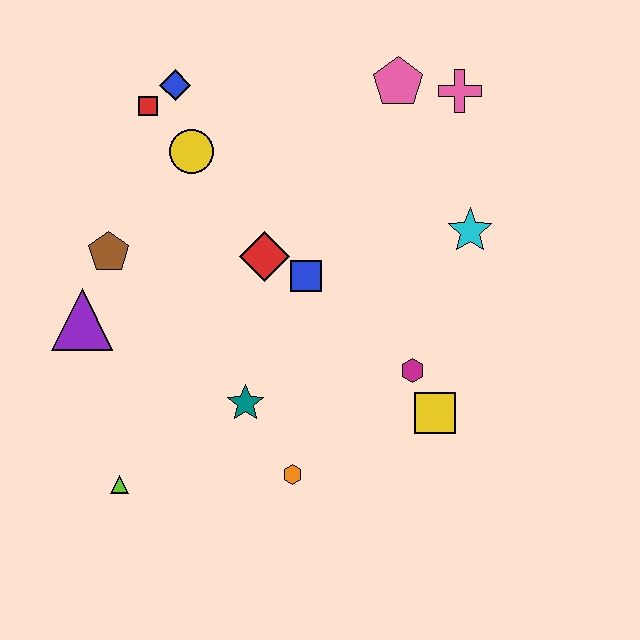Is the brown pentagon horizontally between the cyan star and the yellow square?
No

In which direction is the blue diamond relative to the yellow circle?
The blue diamond is above the yellow circle.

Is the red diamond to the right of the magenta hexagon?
No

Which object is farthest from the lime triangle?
The pink cross is farthest from the lime triangle.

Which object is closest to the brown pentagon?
The purple triangle is closest to the brown pentagon.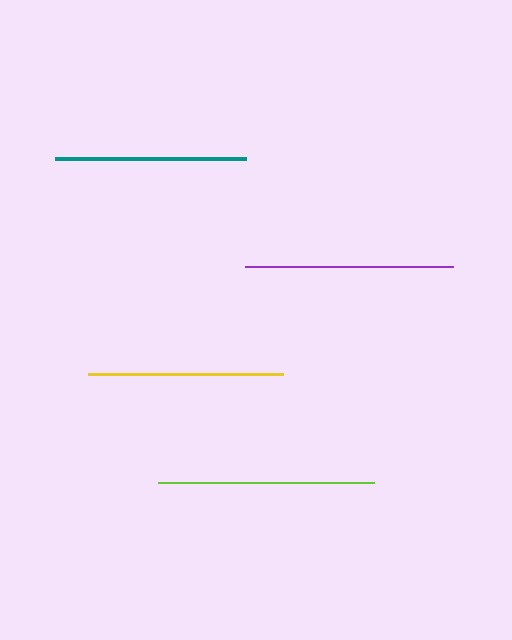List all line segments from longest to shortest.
From longest to shortest: lime, purple, yellow, teal.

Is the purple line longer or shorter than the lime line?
The lime line is longer than the purple line.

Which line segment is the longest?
The lime line is the longest at approximately 216 pixels.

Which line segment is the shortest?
The teal line is the shortest at approximately 190 pixels.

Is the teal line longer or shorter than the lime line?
The lime line is longer than the teal line.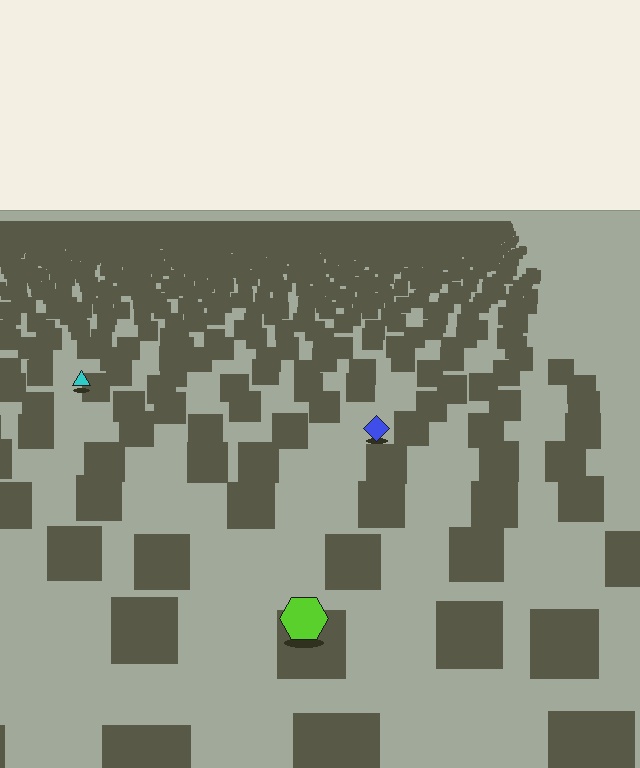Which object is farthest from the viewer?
The cyan triangle is farthest from the viewer. It appears smaller and the ground texture around it is denser.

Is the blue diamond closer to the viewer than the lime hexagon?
No. The lime hexagon is closer — you can tell from the texture gradient: the ground texture is coarser near it.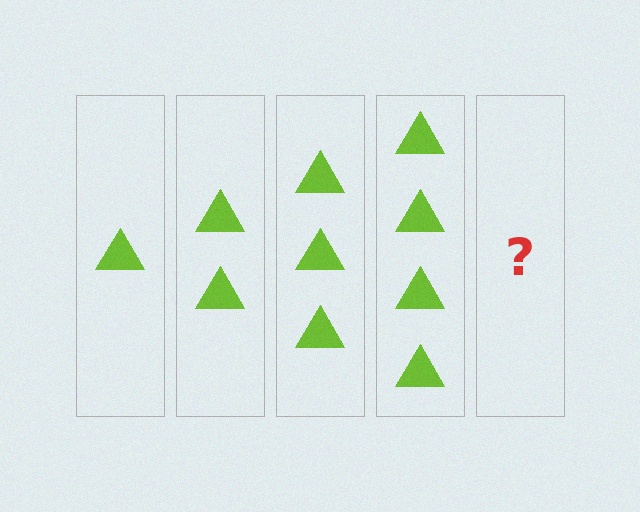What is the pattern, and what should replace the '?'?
The pattern is that each step adds one more triangle. The '?' should be 5 triangles.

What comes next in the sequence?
The next element should be 5 triangles.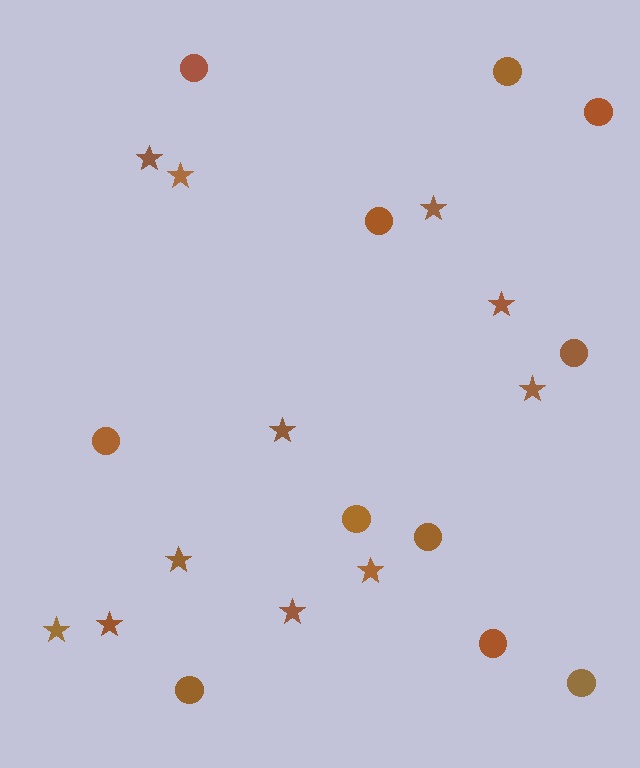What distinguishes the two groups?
There are 2 groups: one group of circles (11) and one group of stars (11).